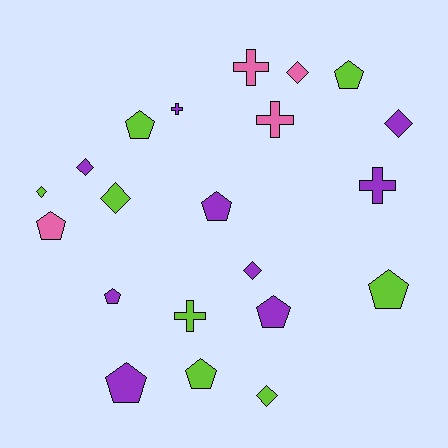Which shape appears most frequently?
Pentagon, with 9 objects.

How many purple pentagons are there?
There are 4 purple pentagons.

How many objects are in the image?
There are 21 objects.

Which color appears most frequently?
Purple, with 9 objects.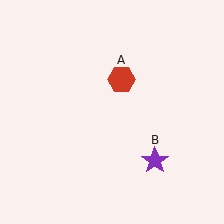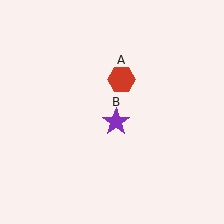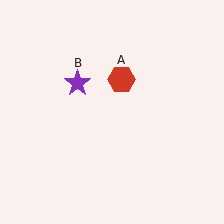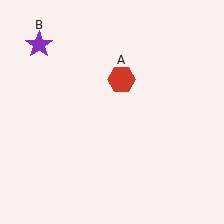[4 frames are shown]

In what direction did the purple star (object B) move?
The purple star (object B) moved up and to the left.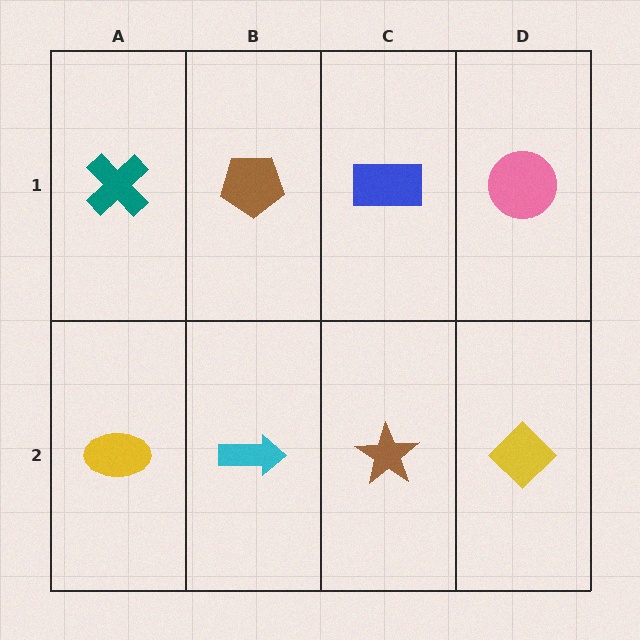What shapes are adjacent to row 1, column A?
A yellow ellipse (row 2, column A), a brown pentagon (row 1, column B).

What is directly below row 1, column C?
A brown star.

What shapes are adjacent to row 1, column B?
A cyan arrow (row 2, column B), a teal cross (row 1, column A), a blue rectangle (row 1, column C).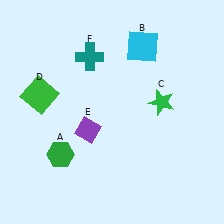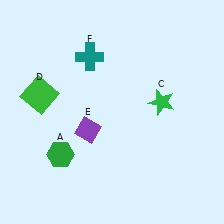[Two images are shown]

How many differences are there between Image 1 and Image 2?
There is 1 difference between the two images.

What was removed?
The cyan square (B) was removed in Image 2.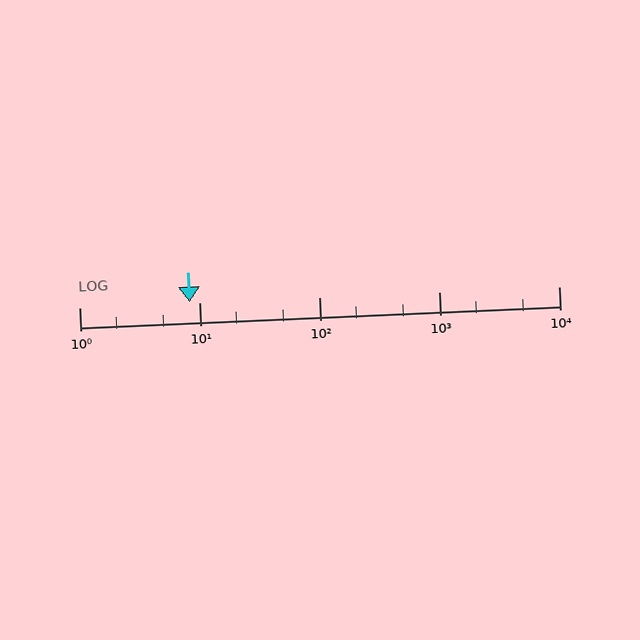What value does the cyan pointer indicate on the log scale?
The pointer indicates approximately 8.3.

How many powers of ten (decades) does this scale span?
The scale spans 4 decades, from 1 to 10000.